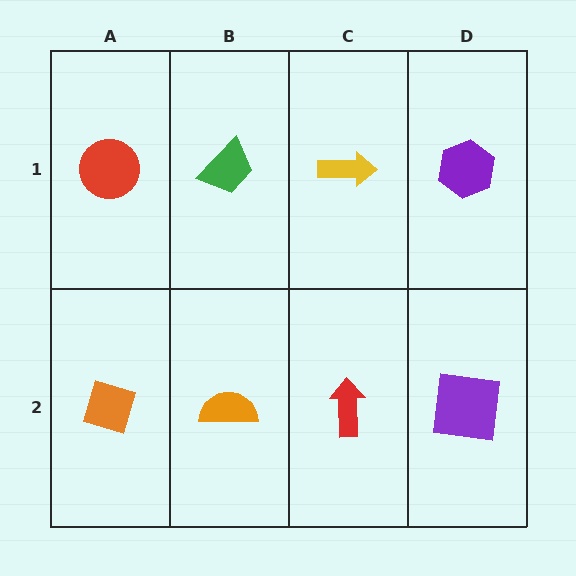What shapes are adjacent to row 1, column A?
An orange diamond (row 2, column A), a green trapezoid (row 1, column B).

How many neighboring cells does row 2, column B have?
3.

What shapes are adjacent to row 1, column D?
A purple square (row 2, column D), a yellow arrow (row 1, column C).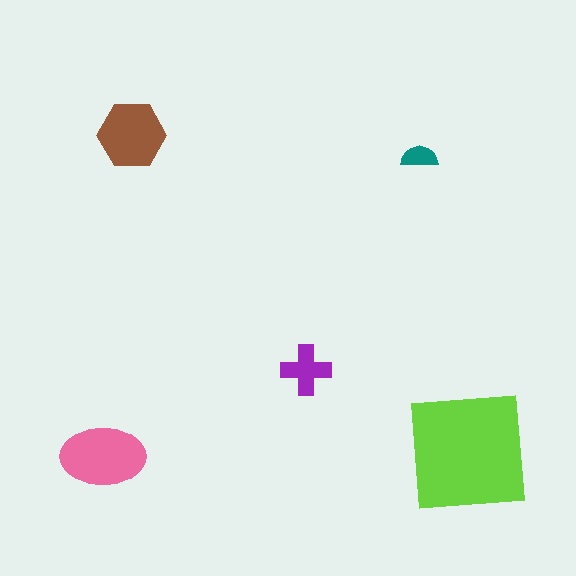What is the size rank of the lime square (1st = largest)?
1st.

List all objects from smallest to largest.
The teal semicircle, the purple cross, the brown hexagon, the pink ellipse, the lime square.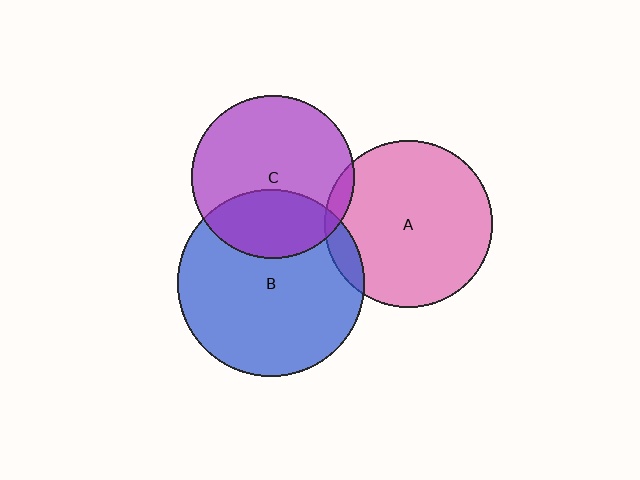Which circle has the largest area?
Circle B (blue).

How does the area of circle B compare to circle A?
Approximately 1.2 times.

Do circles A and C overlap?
Yes.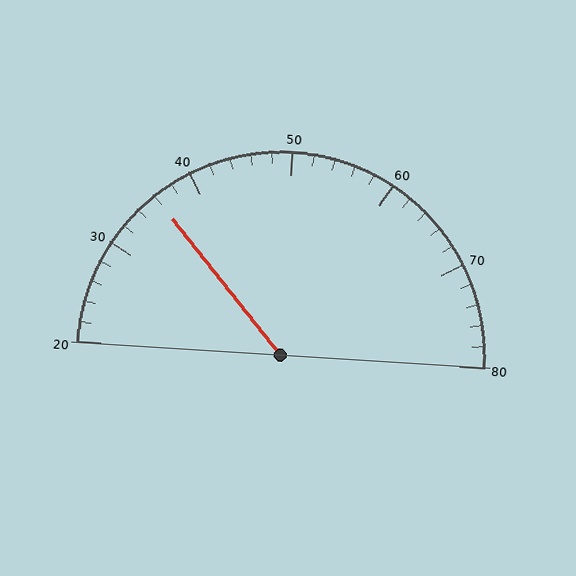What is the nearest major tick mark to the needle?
The nearest major tick mark is 40.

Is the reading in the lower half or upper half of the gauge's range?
The reading is in the lower half of the range (20 to 80).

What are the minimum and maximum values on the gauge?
The gauge ranges from 20 to 80.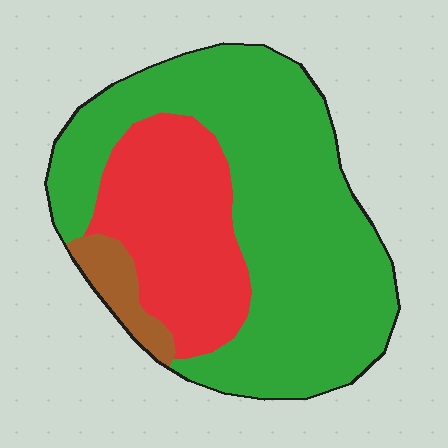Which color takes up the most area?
Green, at roughly 65%.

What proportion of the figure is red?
Red takes up about one quarter (1/4) of the figure.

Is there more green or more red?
Green.